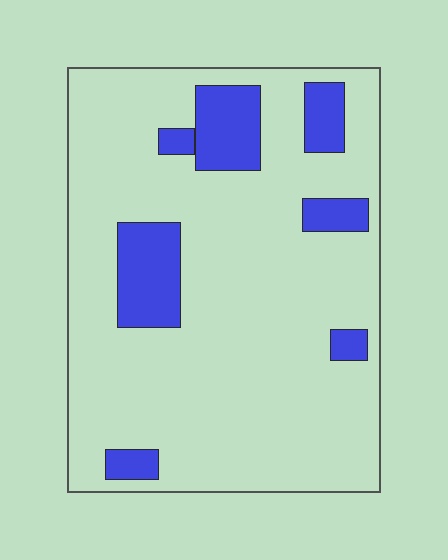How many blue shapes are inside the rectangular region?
7.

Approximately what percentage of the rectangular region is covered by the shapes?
Approximately 15%.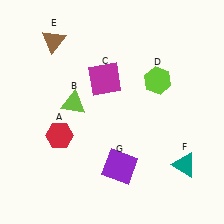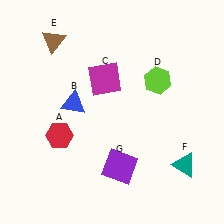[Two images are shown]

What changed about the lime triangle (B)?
In Image 1, B is lime. In Image 2, it changed to blue.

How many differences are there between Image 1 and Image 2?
There is 1 difference between the two images.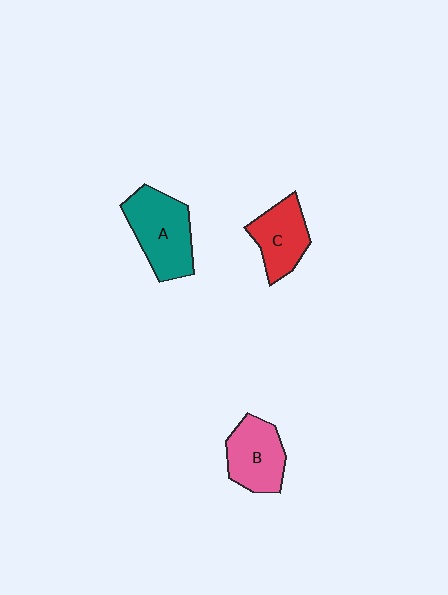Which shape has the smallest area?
Shape C (red).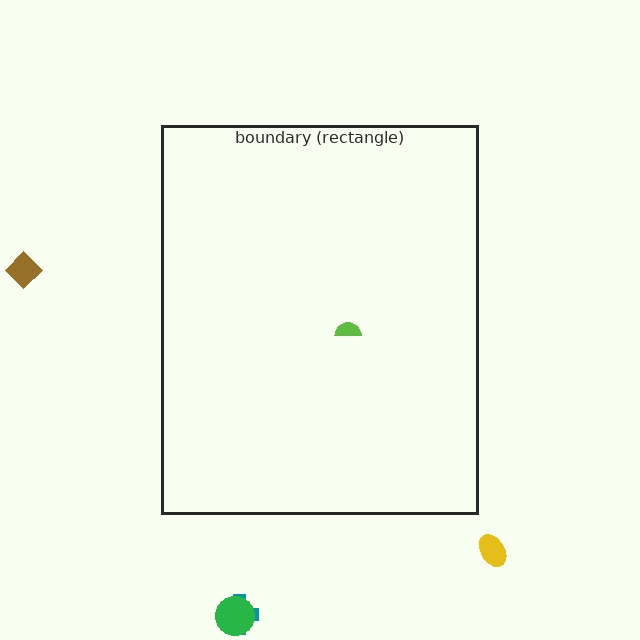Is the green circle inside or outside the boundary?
Outside.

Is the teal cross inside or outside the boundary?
Outside.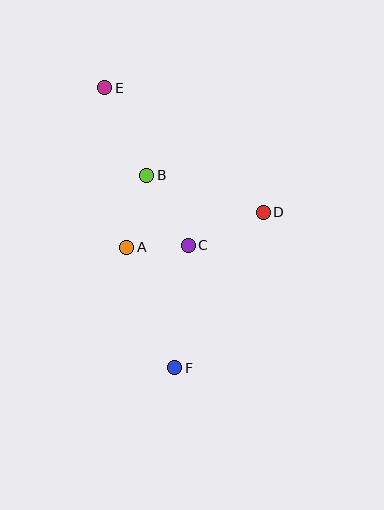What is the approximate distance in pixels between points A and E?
The distance between A and E is approximately 161 pixels.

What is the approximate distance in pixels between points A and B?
The distance between A and B is approximately 74 pixels.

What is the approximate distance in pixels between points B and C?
The distance between B and C is approximately 82 pixels.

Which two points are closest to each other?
Points A and C are closest to each other.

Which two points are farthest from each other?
Points E and F are farthest from each other.